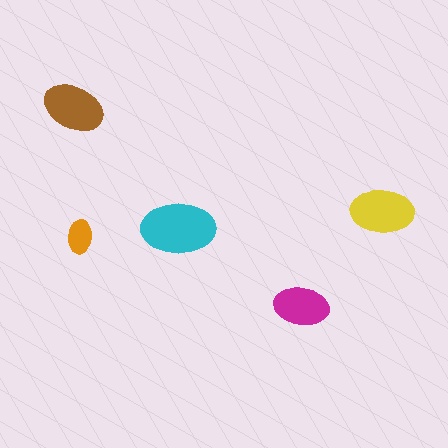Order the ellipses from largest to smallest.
the cyan one, the yellow one, the brown one, the magenta one, the orange one.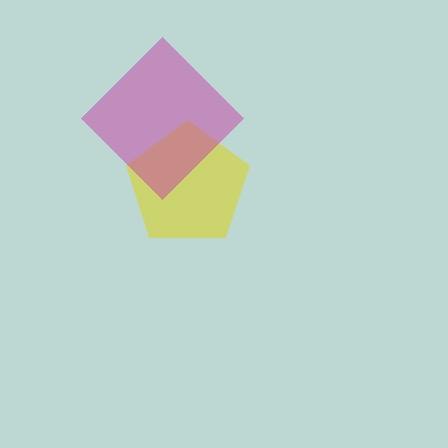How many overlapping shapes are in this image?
There are 2 overlapping shapes in the image.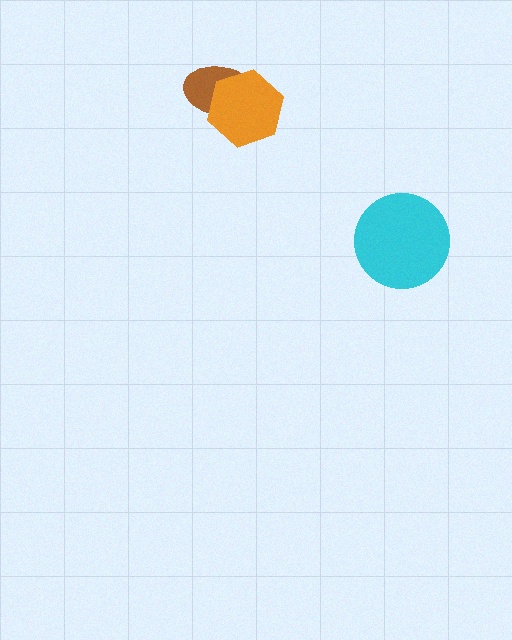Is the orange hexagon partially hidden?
No, no other shape covers it.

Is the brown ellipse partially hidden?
Yes, it is partially covered by another shape.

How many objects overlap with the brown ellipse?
1 object overlaps with the brown ellipse.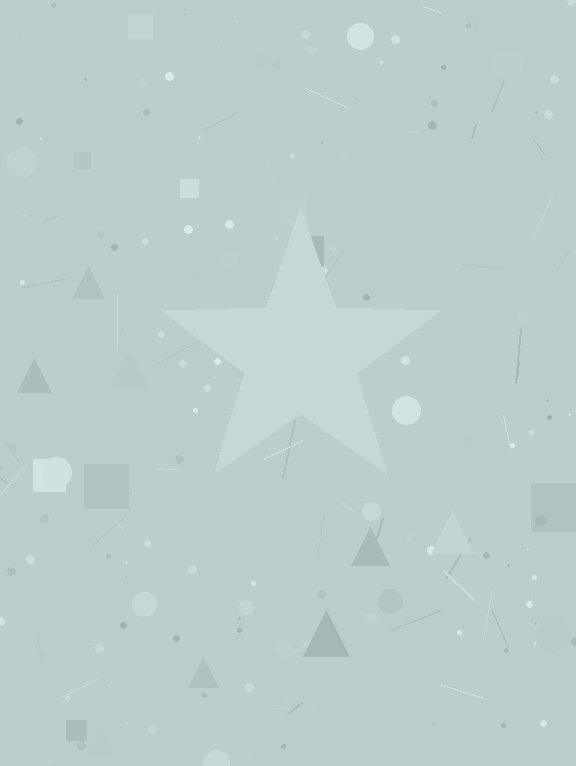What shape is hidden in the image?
A star is hidden in the image.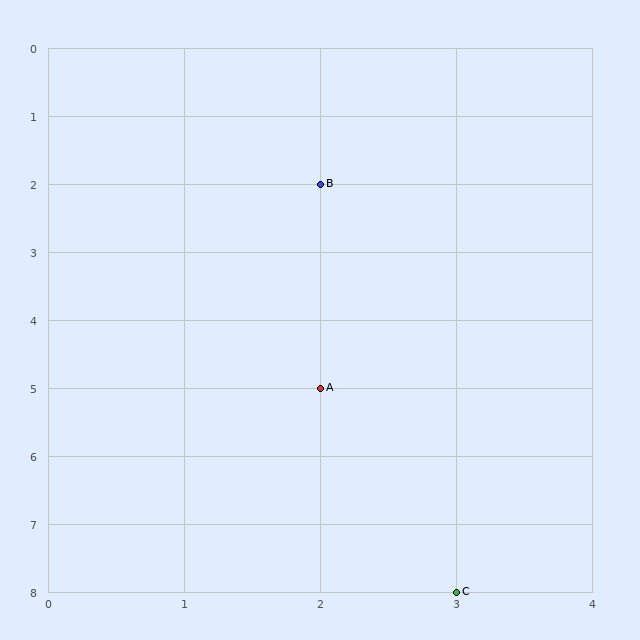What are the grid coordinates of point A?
Point A is at grid coordinates (2, 5).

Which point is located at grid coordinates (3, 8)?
Point C is at (3, 8).